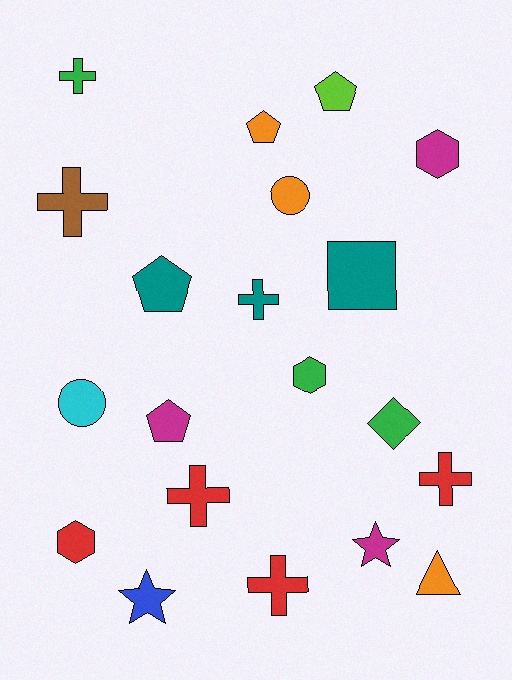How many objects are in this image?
There are 20 objects.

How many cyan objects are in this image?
There is 1 cyan object.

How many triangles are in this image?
There is 1 triangle.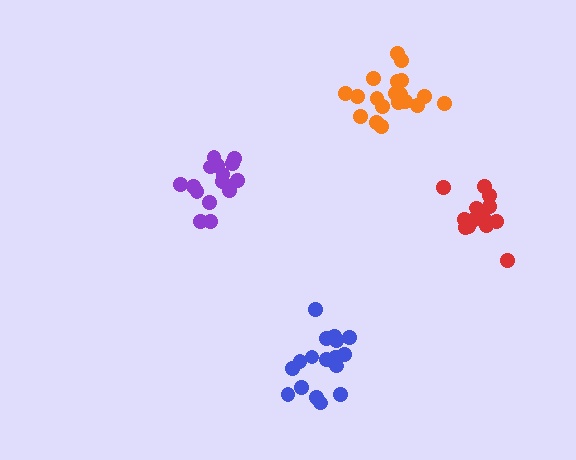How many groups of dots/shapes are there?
There are 4 groups.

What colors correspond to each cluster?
The clusters are colored: purple, red, blue, orange.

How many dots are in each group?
Group 1: 15 dots, Group 2: 14 dots, Group 3: 17 dots, Group 4: 20 dots (66 total).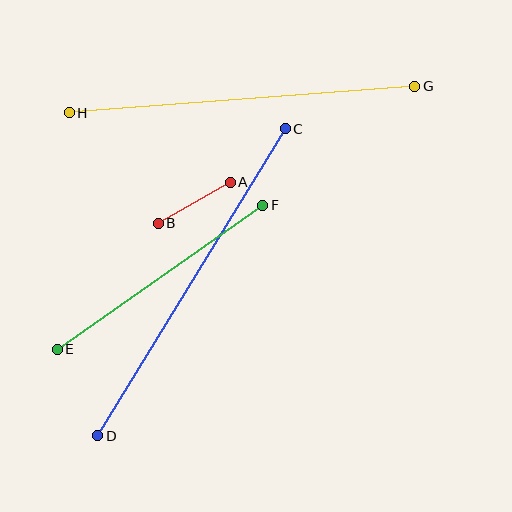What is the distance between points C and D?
The distance is approximately 360 pixels.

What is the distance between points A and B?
The distance is approximately 83 pixels.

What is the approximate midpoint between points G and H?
The midpoint is at approximately (242, 100) pixels.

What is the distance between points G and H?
The distance is approximately 346 pixels.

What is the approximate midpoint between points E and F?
The midpoint is at approximately (160, 277) pixels.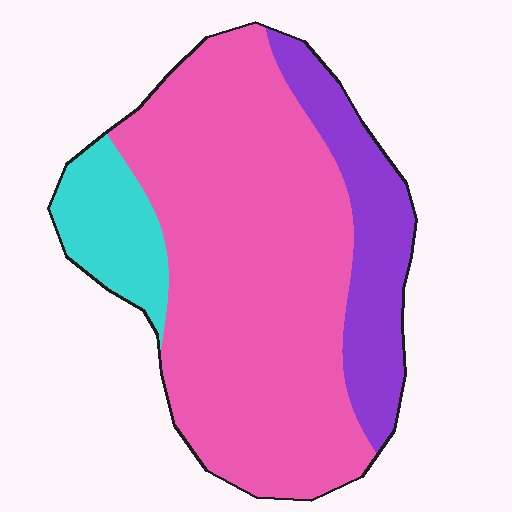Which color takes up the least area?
Cyan, at roughly 10%.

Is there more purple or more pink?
Pink.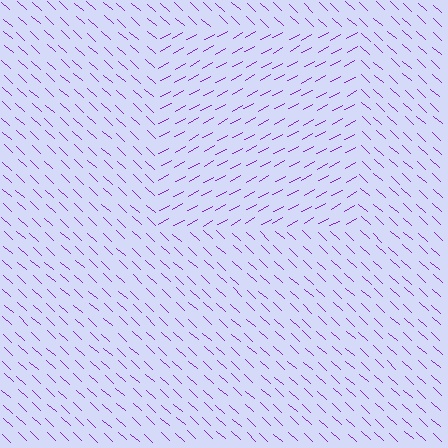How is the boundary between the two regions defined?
The boundary is defined purely by a change in line orientation (approximately 71 degrees difference). All lines are the same color and thickness.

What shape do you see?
I see a rectangle.